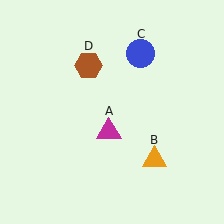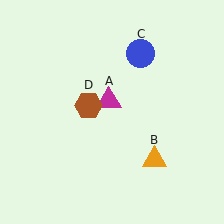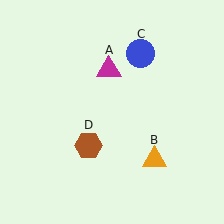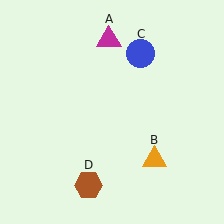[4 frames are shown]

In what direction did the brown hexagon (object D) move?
The brown hexagon (object D) moved down.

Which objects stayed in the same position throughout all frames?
Orange triangle (object B) and blue circle (object C) remained stationary.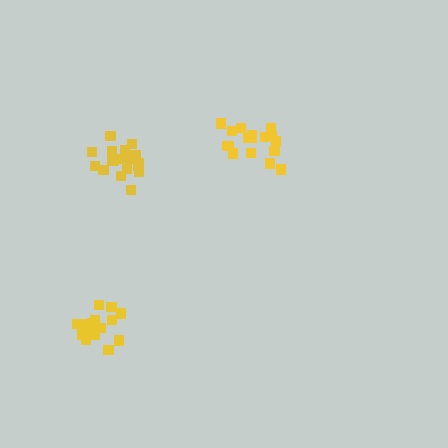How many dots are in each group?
Group 1: 17 dots, Group 2: 21 dots, Group 3: 17 dots (55 total).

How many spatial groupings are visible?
There are 3 spatial groupings.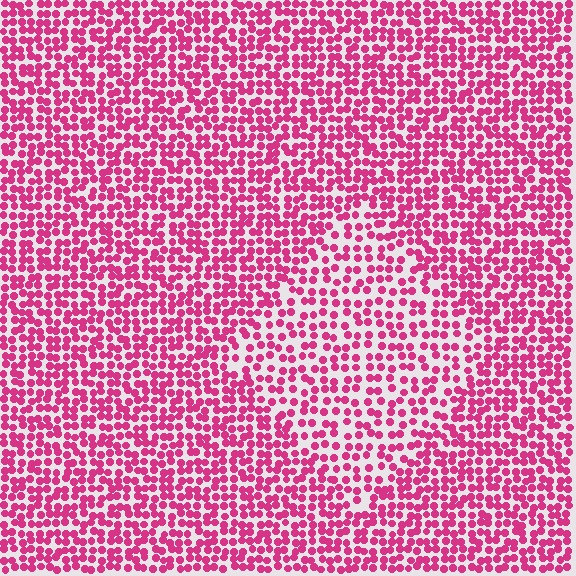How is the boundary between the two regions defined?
The boundary is defined by a change in element density (approximately 1.6x ratio). All elements are the same color, size, and shape.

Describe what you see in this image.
The image contains small magenta elements arranged at two different densities. A diamond-shaped region is visible where the elements are less densely packed than the surrounding area.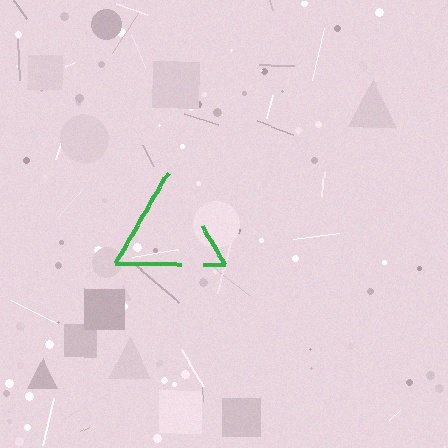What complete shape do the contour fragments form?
The contour fragments form a triangle.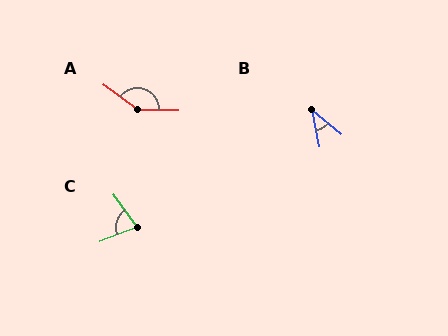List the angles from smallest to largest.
B (39°), C (74°), A (144°).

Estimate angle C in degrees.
Approximately 74 degrees.